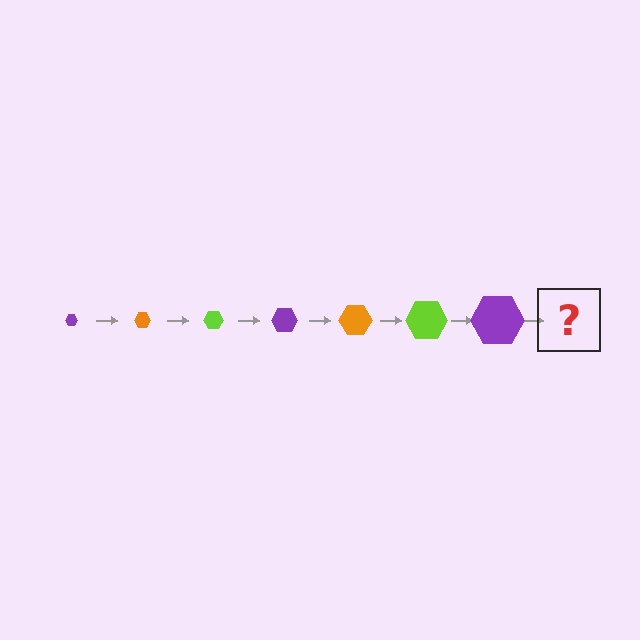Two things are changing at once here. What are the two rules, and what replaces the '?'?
The two rules are that the hexagon grows larger each step and the color cycles through purple, orange, and lime. The '?' should be an orange hexagon, larger than the previous one.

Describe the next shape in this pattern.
It should be an orange hexagon, larger than the previous one.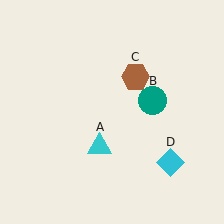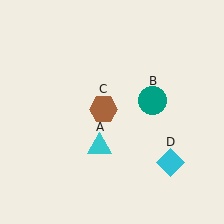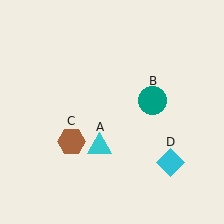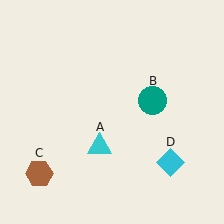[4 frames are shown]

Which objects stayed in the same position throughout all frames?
Cyan triangle (object A) and teal circle (object B) and cyan diamond (object D) remained stationary.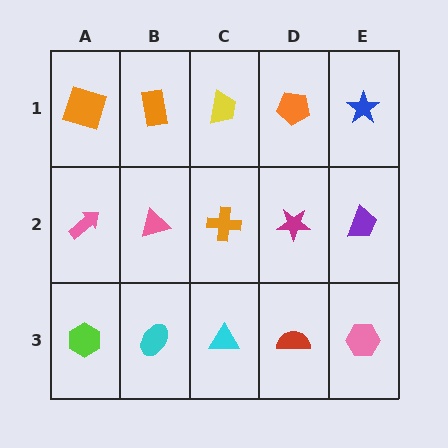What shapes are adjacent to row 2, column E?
A blue star (row 1, column E), a pink hexagon (row 3, column E), a magenta star (row 2, column D).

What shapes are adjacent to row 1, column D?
A magenta star (row 2, column D), a yellow trapezoid (row 1, column C), a blue star (row 1, column E).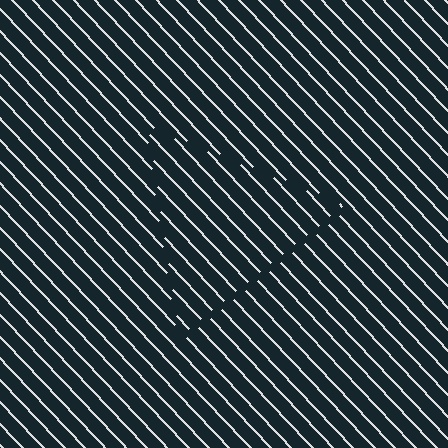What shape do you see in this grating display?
An illusory triangle. The interior of the shape contains the same grating, shifted by half a period — the contour is defined by the phase discontinuity where line-ends from the inner and outer gratings abut.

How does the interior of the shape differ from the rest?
The interior of the shape contains the same grating, shifted by half a period — the contour is defined by the phase discontinuity where line-ends from the inner and outer gratings abut.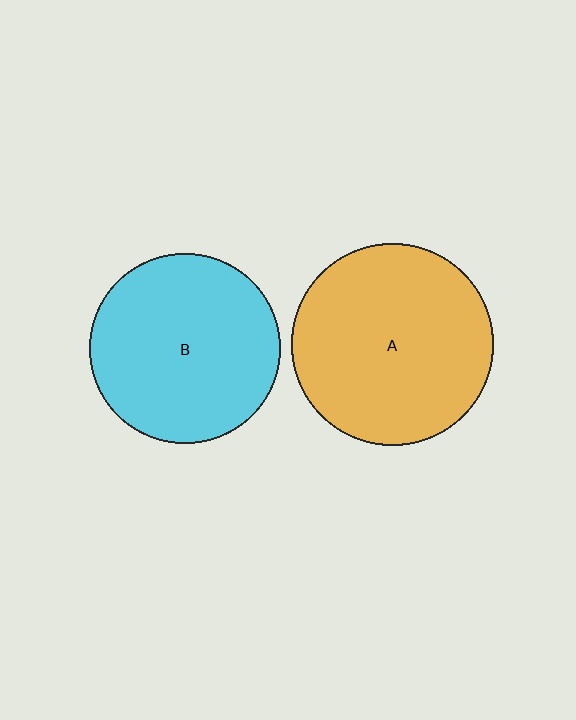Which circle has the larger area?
Circle A (orange).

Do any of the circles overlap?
No, none of the circles overlap.